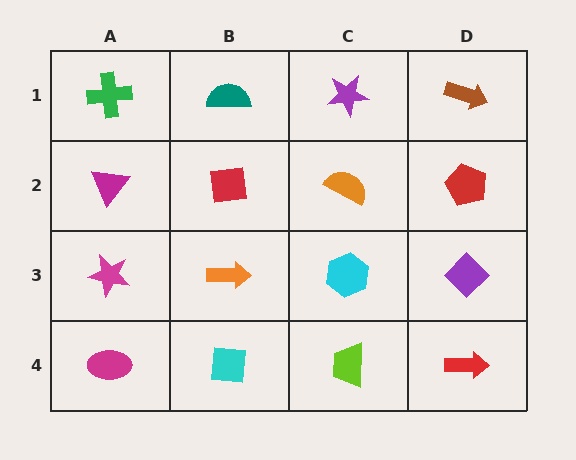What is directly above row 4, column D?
A purple diamond.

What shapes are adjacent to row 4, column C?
A cyan hexagon (row 3, column C), a cyan square (row 4, column B), a red arrow (row 4, column D).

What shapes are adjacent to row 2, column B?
A teal semicircle (row 1, column B), an orange arrow (row 3, column B), a magenta triangle (row 2, column A), an orange semicircle (row 2, column C).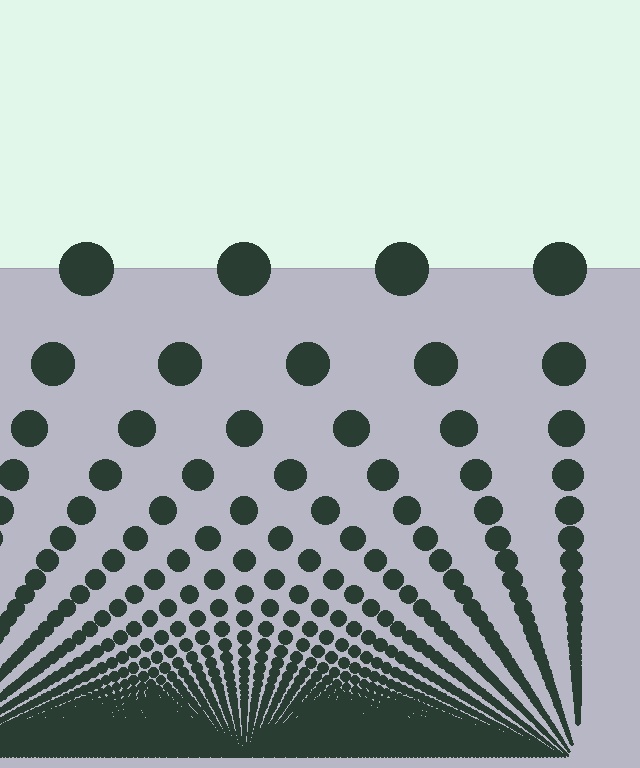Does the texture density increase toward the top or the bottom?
Density increases toward the bottom.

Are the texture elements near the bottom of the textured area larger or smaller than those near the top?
Smaller. The gradient is inverted — elements near the bottom are smaller and denser.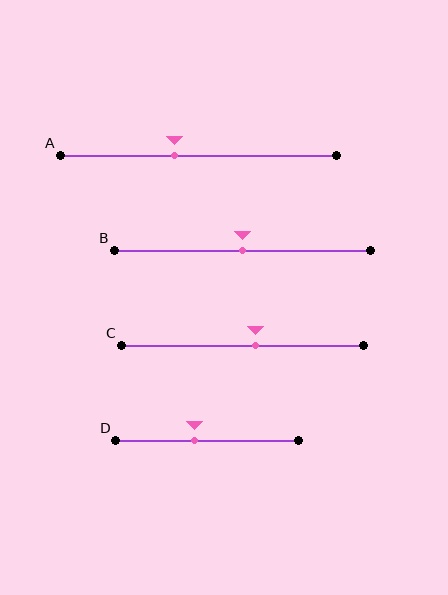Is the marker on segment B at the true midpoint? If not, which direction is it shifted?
Yes, the marker on segment B is at the true midpoint.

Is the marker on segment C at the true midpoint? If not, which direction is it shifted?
No, the marker on segment C is shifted to the right by about 5% of the segment length.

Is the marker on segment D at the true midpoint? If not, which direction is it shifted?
No, the marker on segment D is shifted to the left by about 7% of the segment length.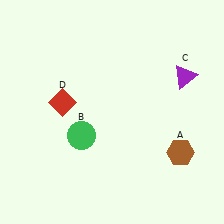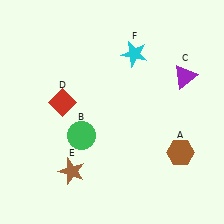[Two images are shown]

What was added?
A brown star (E), a cyan star (F) were added in Image 2.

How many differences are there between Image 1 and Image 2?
There are 2 differences between the two images.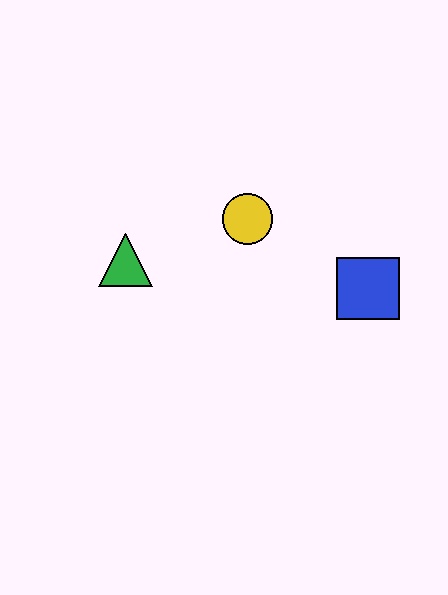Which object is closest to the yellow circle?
The green triangle is closest to the yellow circle.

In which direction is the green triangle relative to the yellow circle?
The green triangle is to the left of the yellow circle.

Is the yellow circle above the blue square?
Yes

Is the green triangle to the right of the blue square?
No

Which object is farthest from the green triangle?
The blue square is farthest from the green triangle.